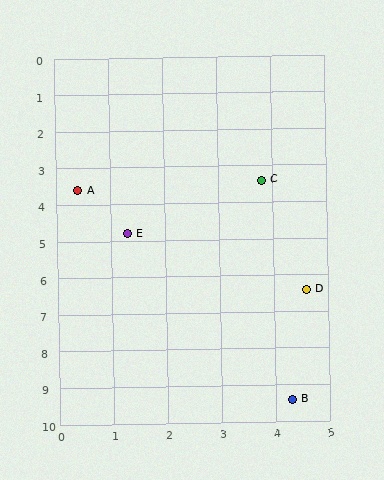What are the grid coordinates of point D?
Point D is at approximately (4.6, 6.4).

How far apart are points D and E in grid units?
Points D and E are about 3.7 grid units apart.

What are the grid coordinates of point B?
Point B is at approximately (4.3, 9.4).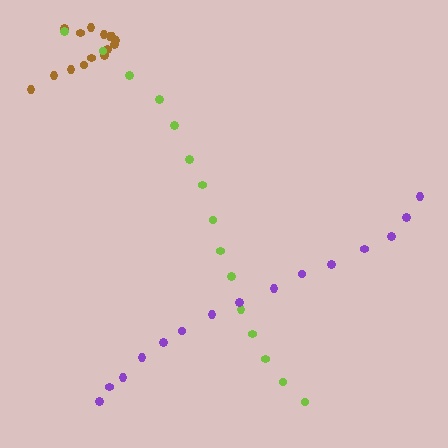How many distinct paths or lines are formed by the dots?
There are 3 distinct paths.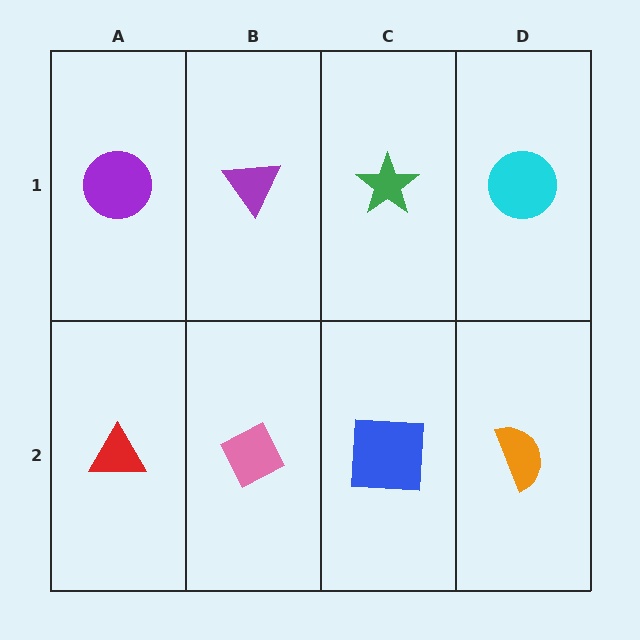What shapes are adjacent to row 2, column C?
A green star (row 1, column C), a pink diamond (row 2, column B), an orange semicircle (row 2, column D).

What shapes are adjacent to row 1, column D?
An orange semicircle (row 2, column D), a green star (row 1, column C).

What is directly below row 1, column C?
A blue square.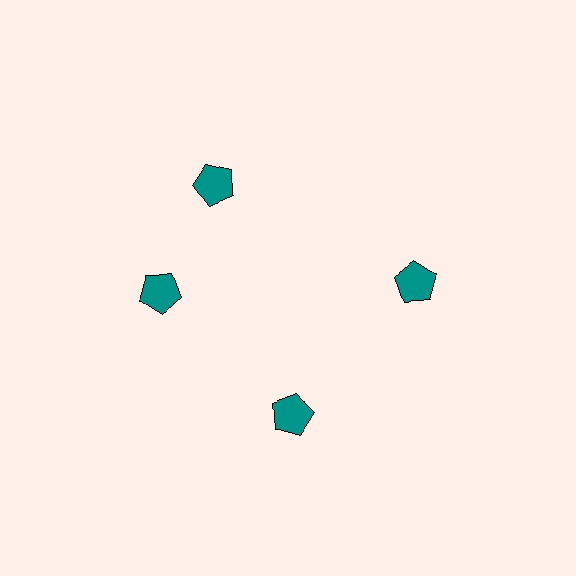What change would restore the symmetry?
The symmetry would be restored by rotating it back into even spacing with its neighbors so that all 4 pentagons sit at equal angles and equal distance from the center.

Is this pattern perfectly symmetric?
No. The 4 teal pentagons are arranged in a ring, but one element near the 12 o'clock position is rotated out of alignment along the ring, breaking the 4-fold rotational symmetry.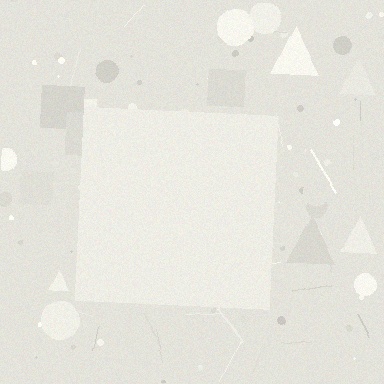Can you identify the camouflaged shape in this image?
The camouflaged shape is a square.